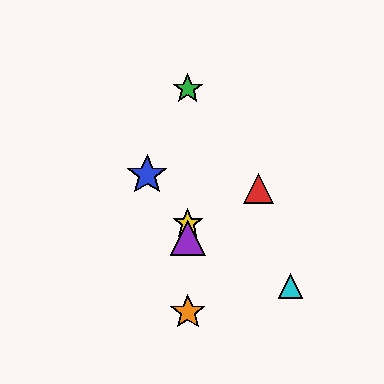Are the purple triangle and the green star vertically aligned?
Yes, both are at x≈188.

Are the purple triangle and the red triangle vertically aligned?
No, the purple triangle is at x≈188 and the red triangle is at x≈259.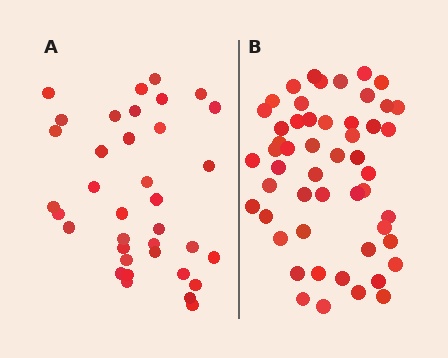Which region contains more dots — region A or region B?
Region B (the right region) has more dots.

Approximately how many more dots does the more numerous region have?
Region B has approximately 15 more dots than region A.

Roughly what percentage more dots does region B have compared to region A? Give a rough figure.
About 45% more.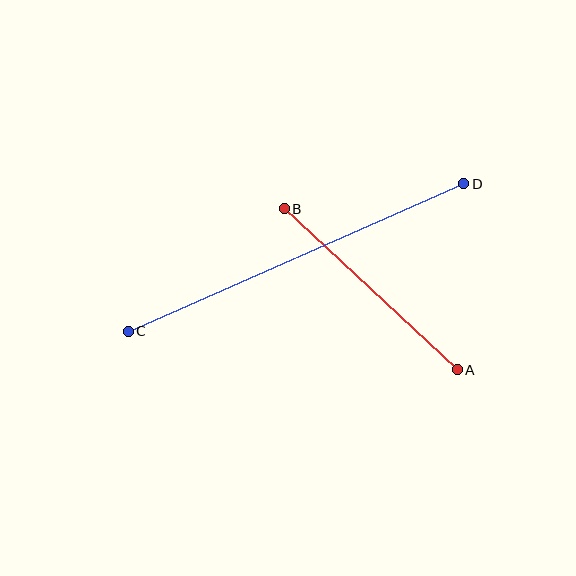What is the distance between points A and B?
The distance is approximately 236 pixels.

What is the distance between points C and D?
The distance is approximately 366 pixels.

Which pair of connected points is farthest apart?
Points C and D are farthest apart.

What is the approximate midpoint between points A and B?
The midpoint is at approximately (371, 289) pixels.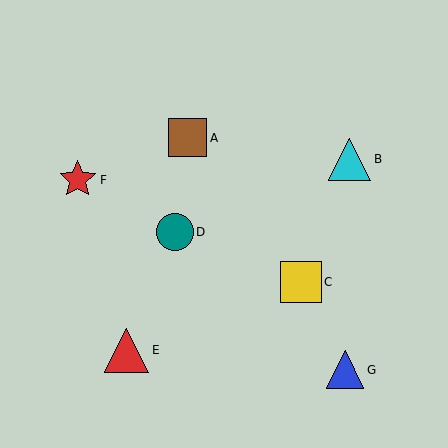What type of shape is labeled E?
Shape E is a red triangle.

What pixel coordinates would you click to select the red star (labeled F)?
Click at (78, 180) to select the red star F.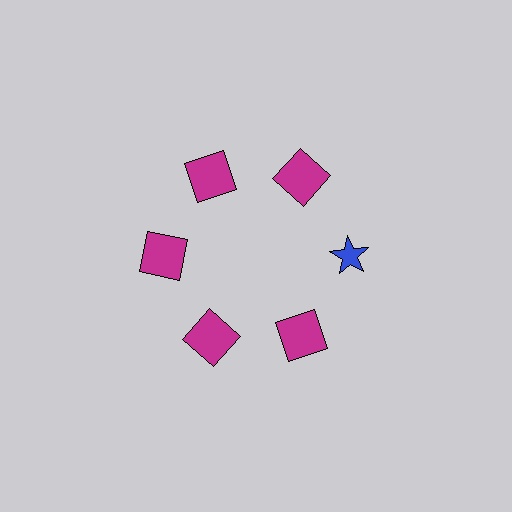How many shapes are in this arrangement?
There are 6 shapes arranged in a ring pattern.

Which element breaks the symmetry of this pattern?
The blue star at roughly the 3 o'clock position breaks the symmetry. All other shapes are magenta squares.